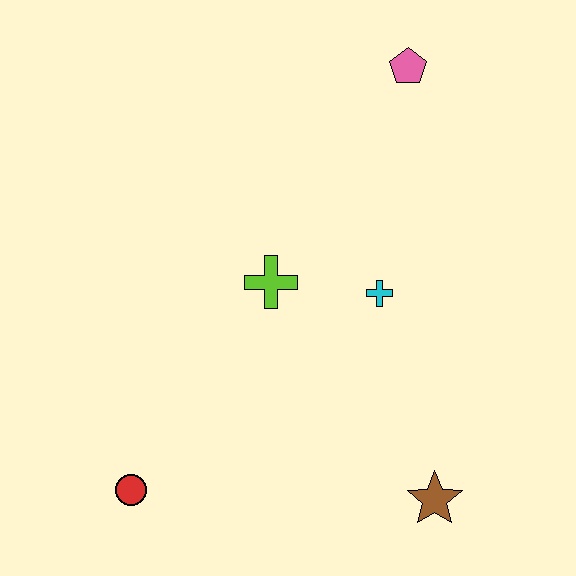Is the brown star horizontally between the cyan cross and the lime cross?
No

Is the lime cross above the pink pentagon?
No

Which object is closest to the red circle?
The lime cross is closest to the red circle.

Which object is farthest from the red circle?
The pink pentagon is farthest from the red circle.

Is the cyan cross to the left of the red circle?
No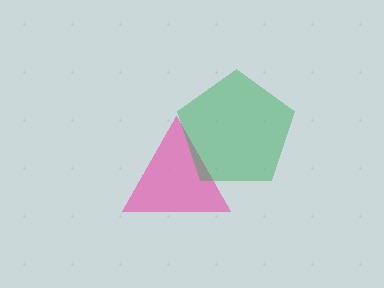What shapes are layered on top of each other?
The layered shapes are: a pink triangle, a green pentagon.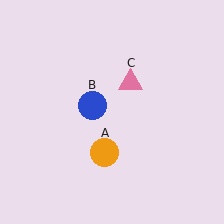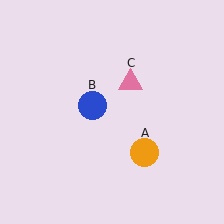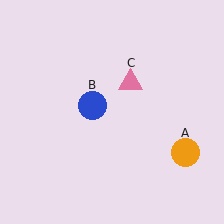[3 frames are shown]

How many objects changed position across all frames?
1 object changed position: orange circle (object A).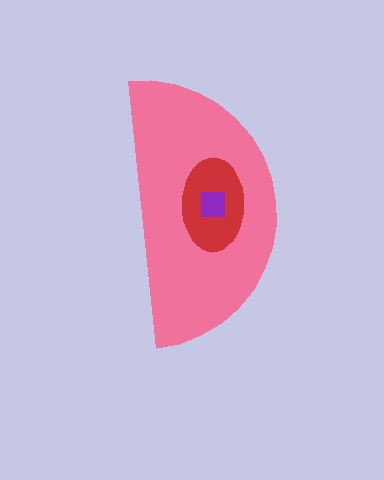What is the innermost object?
The purple square.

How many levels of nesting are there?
3.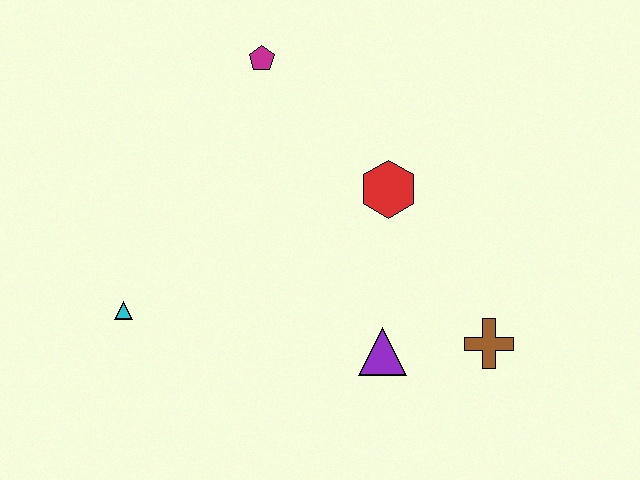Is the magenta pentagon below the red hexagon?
No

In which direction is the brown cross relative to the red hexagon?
The brown cross is below the red hexagon.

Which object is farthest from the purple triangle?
The magenta pentagon is farthest from the purple triangle.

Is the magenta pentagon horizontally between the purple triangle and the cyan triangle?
Yes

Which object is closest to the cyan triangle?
The purple triangle is closest to the cyan triangle.